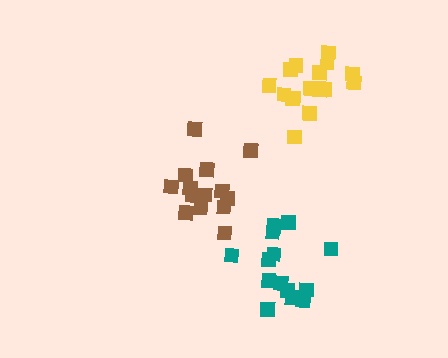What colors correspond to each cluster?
The clusters are colored: yellow, teal, brown.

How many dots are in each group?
Group 1: 15 dots, Group 2: 14 dots, Group 3: 14 dots (43 total).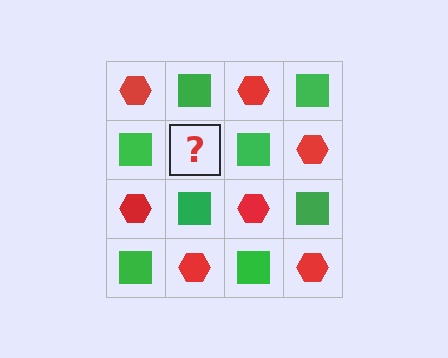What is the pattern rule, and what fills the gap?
The rule is that it alternates red hexagon and green square in a checkerboard pattern. The gap should be filled with a red hexagon.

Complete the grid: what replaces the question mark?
The question mark should be replaced with a red hexagon.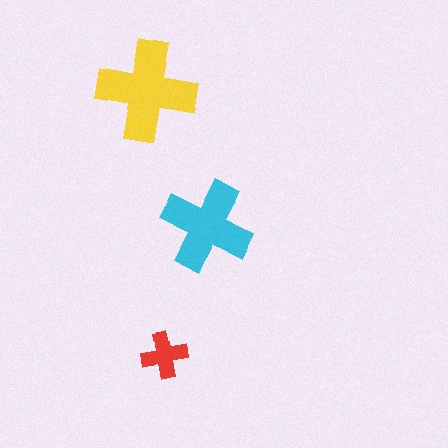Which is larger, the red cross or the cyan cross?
The cyan one.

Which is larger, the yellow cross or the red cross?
The yellow one.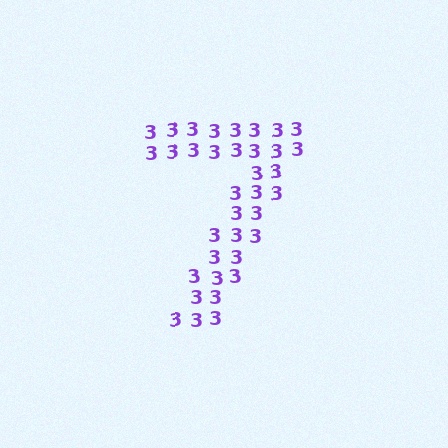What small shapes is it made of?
It is made of small digit 3's.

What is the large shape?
The large shape is the digit 7.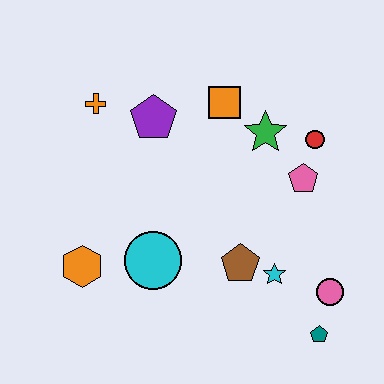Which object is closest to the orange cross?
The purple pentagon is closest to the orange cross.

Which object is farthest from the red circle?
The orange hexagon is farthest from the red circle.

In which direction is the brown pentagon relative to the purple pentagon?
The brown pentagon is below the purple pentagon.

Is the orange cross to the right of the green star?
No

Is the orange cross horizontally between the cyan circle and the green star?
No